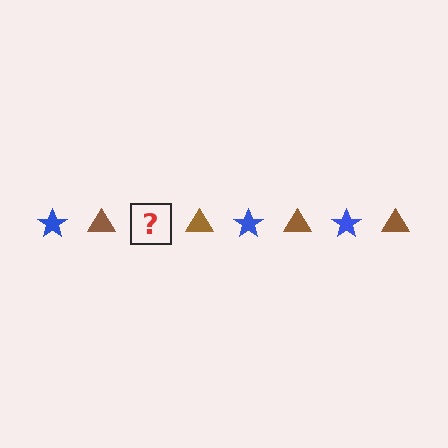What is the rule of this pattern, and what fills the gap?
The rule is that the pattern alternates between blue star and brown triangle. The gap should be filled with a blue star.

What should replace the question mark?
The question mark should be replaced with a blue star.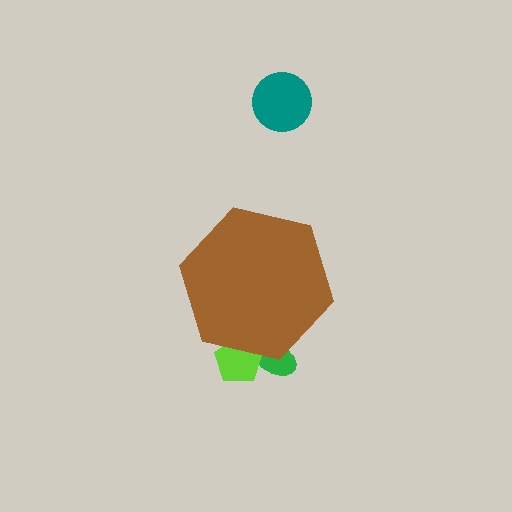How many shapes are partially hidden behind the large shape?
2 shapes are partially hidden.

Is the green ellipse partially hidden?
Yes, the green ellipse is partially hidden behind the brown hexagon.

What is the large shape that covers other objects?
A brown hexagon.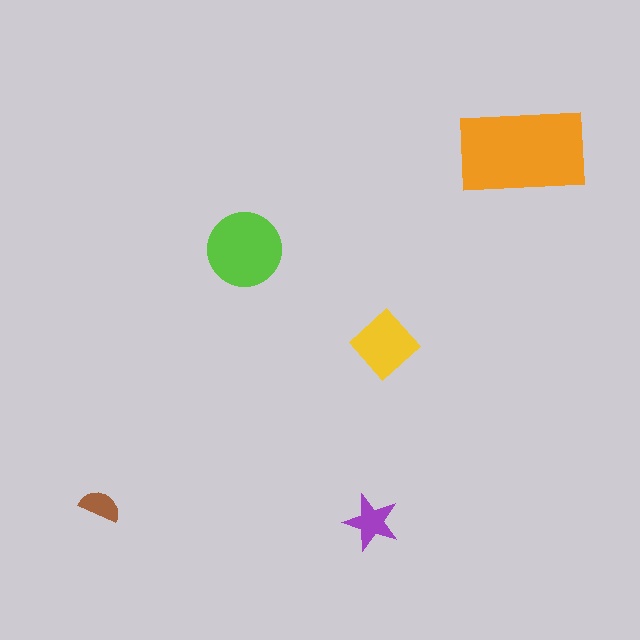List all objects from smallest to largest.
The brown semicircle, the purple star, the yellow diamond, the lime circle, the orange rectangle.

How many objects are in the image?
There are 5 objects in the image.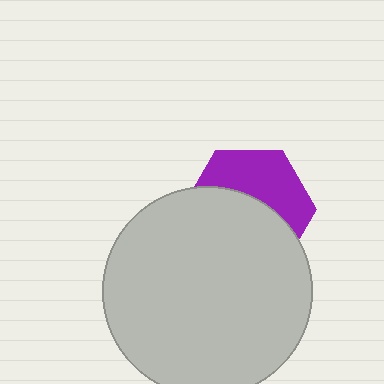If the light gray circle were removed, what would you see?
You would see the complete purple hexagon.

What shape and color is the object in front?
The object in front is a light gray circle.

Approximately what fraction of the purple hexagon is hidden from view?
Roughly 57% of the purple hexagon is hidden behind the light gray circle.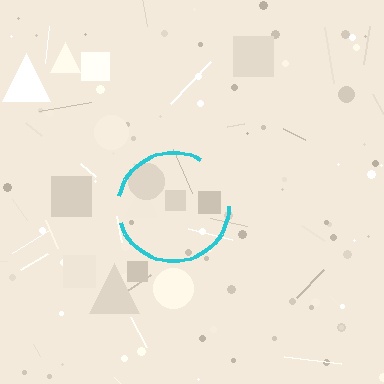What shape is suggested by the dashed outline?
The dashed outline suggests a circle.